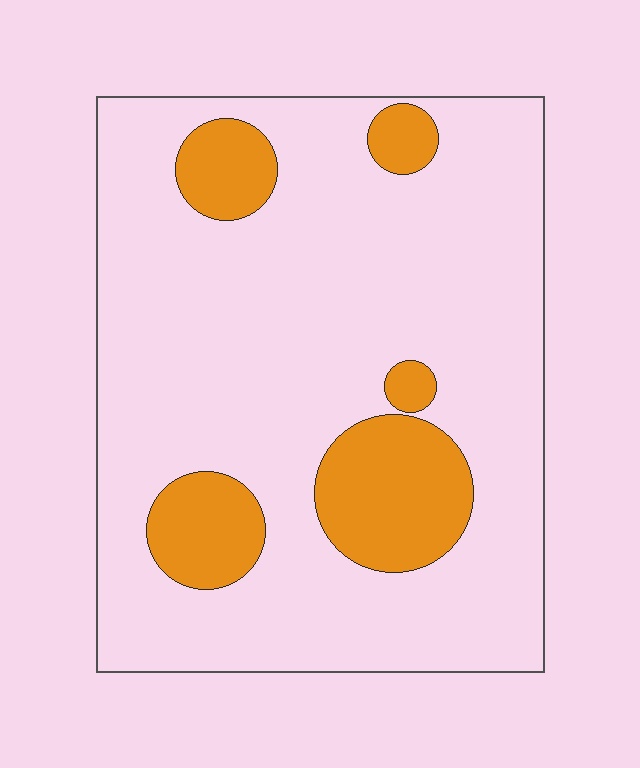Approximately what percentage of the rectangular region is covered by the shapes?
Approximately 20%.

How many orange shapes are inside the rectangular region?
5.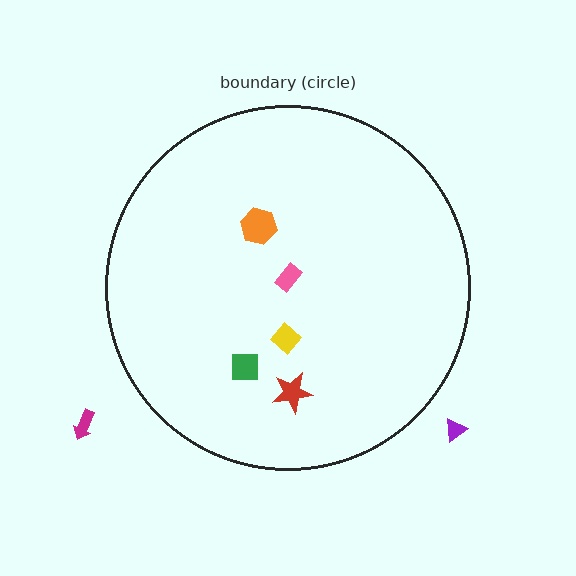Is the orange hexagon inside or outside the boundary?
Inside.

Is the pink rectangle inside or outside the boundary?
Inside.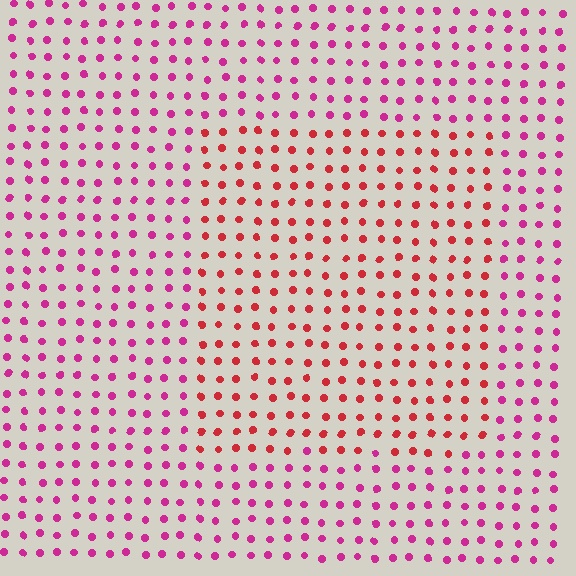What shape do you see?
I see a rectangle.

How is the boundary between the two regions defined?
The boundary is defined purely by a slight shift in hue (about 35 degrees). Spacing, size, and orientation are identical on both sides.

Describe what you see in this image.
The image is filled with small magenta elements in a uniform arrangement. A rectangle-shaped region is visible where the elements are tinted to a slightly different hue, forming a subtle color boundary.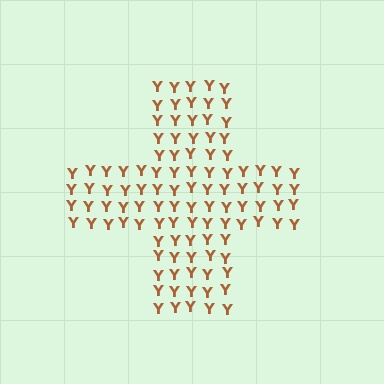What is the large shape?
The large shape is a cross.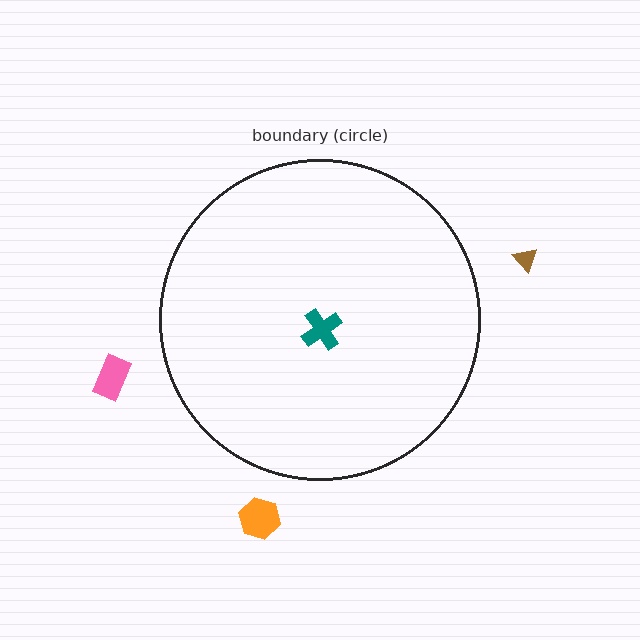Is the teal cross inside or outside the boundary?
Inside.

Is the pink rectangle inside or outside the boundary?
Outside.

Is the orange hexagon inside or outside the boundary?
Outside.